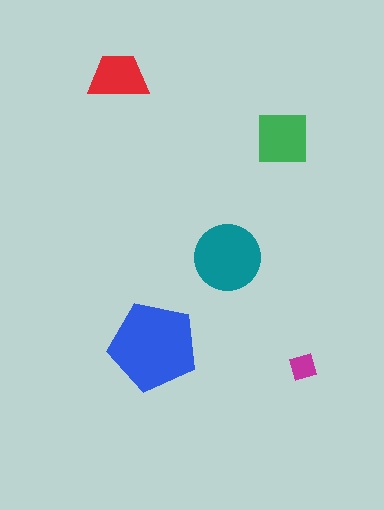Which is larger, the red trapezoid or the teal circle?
The teal circle.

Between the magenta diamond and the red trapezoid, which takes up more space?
The red trapezoid.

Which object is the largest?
The blue pentagon.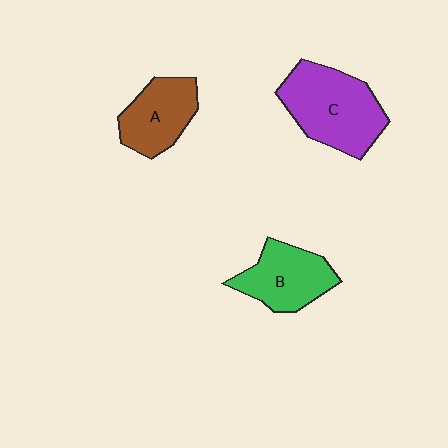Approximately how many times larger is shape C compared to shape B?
Approximately 1.4 times.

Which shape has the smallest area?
Shape A (brown).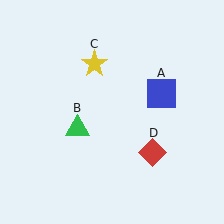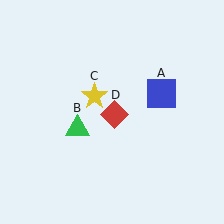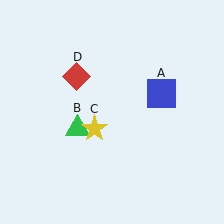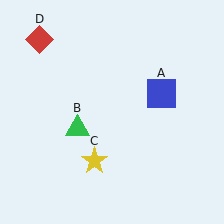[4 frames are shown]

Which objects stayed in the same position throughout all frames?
Blue square (object A) and green triangle (object B) remained stationary.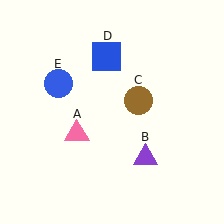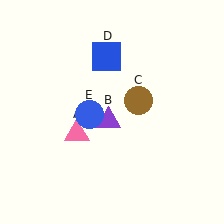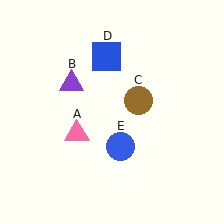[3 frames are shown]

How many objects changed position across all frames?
2 objects changed position: purple triangle (object B), blue circle (object E).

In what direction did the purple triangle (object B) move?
The purple triangle (object B) moved up and to the left.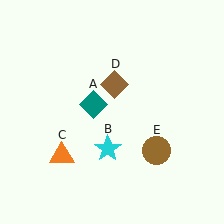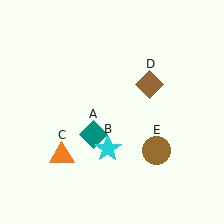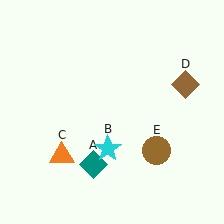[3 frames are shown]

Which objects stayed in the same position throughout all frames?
Cyan star (object B) and orange triangle (object C) and brown circle (object E) remained stationary.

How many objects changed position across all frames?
2 objects changed position: teal diamond (object A), brown diamond (object D).